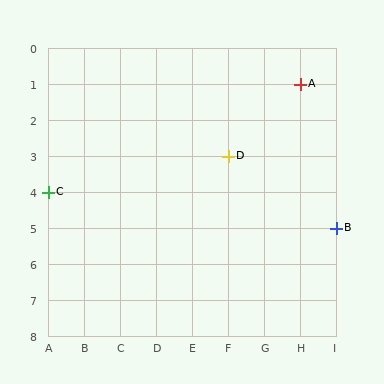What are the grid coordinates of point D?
Point D is at grid coordinates (F, 3).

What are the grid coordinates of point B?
Point B is at grid coordinates (I, 5).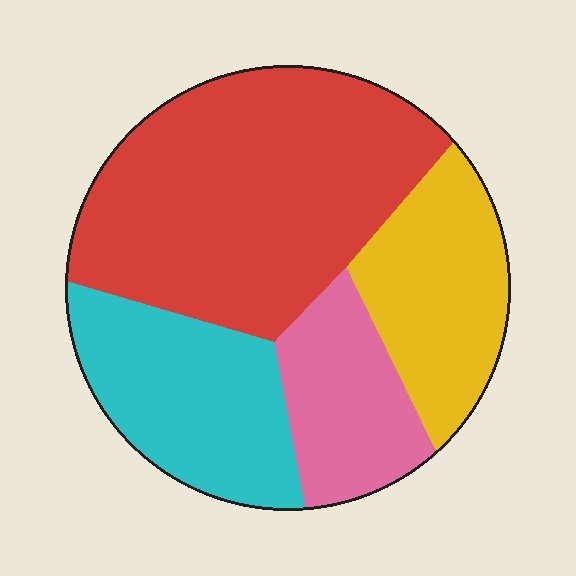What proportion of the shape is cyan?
Cyan takes up about one fifth (1/5) of the shape.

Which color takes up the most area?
Red, at roughly 45%.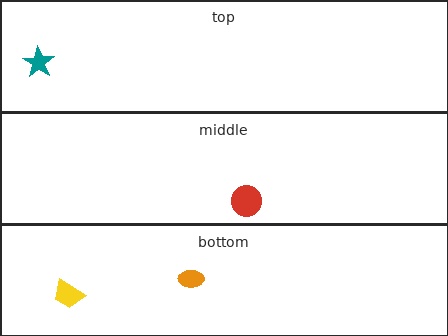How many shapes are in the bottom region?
2.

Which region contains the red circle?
The middle region.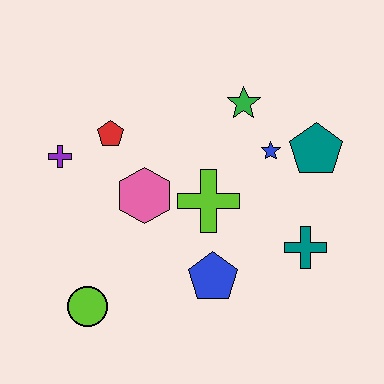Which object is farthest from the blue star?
The lime circle is farthest from the blue star.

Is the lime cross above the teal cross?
Yes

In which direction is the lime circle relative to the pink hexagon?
The lime circle is below the pink hexagon.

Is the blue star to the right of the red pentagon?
Yes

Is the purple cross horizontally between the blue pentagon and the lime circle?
No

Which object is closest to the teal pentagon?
The blue star is closest to the teal pentagon.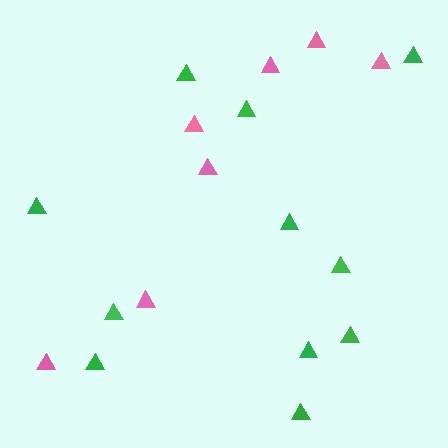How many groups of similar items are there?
There are 2 groups: one group of green triangles (11) and one group of pink triangles (7).